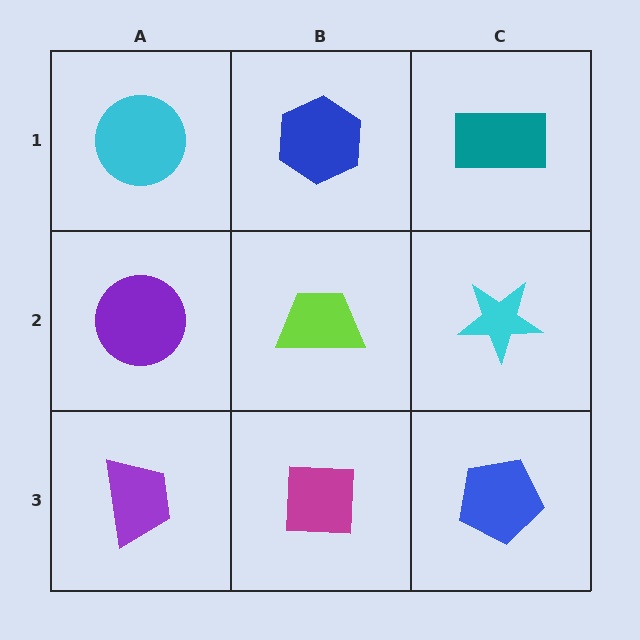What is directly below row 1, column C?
A cyan star.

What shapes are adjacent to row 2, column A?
A cyan circle (row 1, column A), a purple trapezoid (row 3, column A), a lime trapezoid (row 2, column B).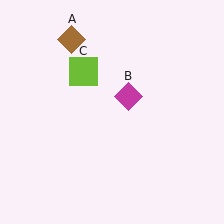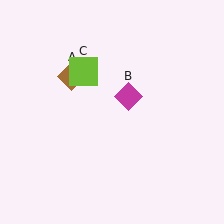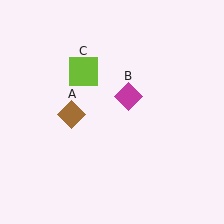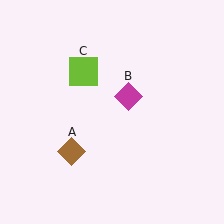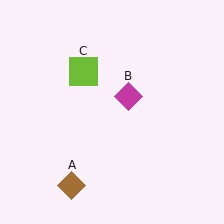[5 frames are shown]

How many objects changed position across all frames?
1 object changed position: brown diamond (object A).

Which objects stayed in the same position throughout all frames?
Magenta diamond (object B) and lime square (object C) remained stationary.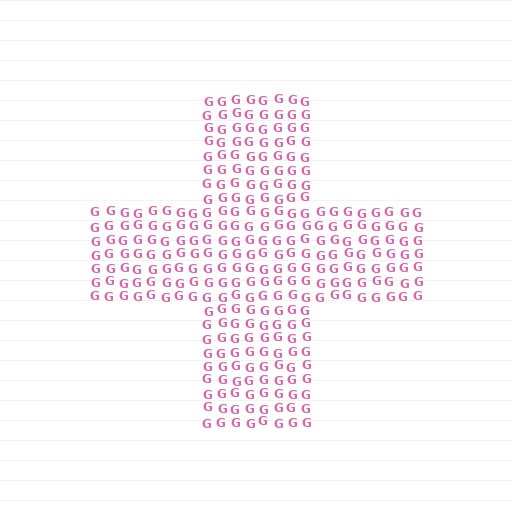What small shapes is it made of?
It is made of small letter G's.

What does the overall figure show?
The overall figure shows a cross.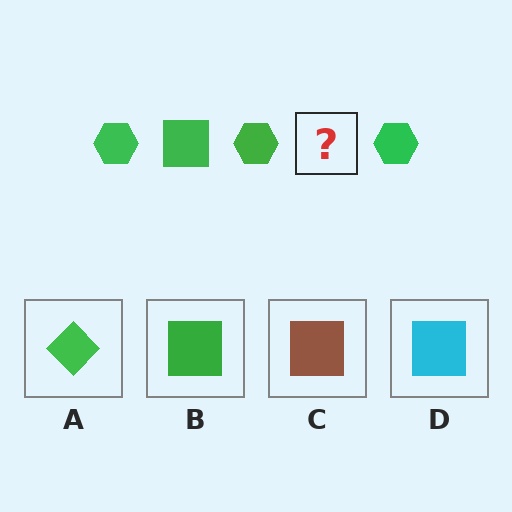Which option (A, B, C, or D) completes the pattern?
B.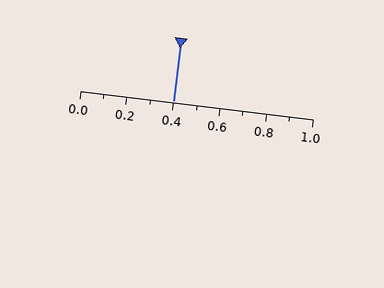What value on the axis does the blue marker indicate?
The marker indicates approximately 0.4.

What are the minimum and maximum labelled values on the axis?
The axis runs from 0.0 to 1.0.